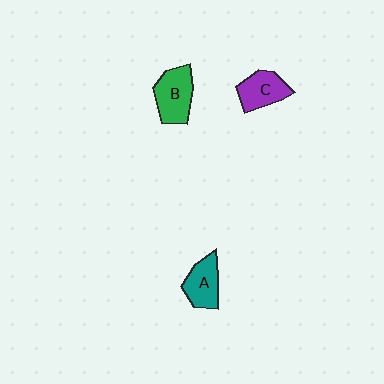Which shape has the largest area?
Shape B (green).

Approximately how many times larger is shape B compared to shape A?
Approximately 1.2 times.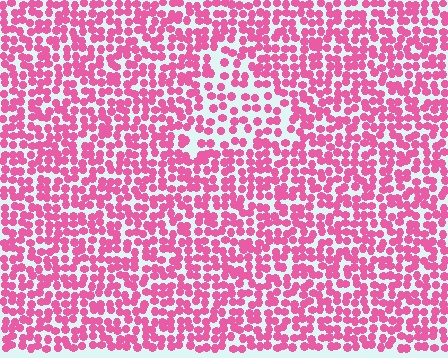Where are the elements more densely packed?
The elements are more densely packed outside the triangle boundary.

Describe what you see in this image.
The image contains small pink elements arranged at two different densities. A triangle-shaped region is visible where the elements are less densely packed than the surrounding area.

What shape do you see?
I see a triangle.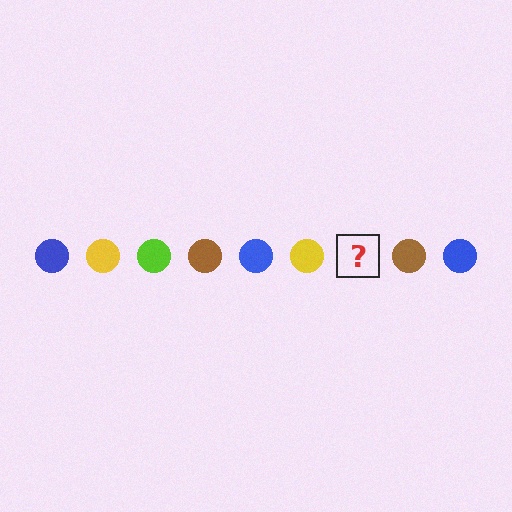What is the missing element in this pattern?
The missing element is a lime circle.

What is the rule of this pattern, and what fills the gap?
The rule is that the pattern cycles through blue, yellow, lime, brown circles. The gap should be filled with a lime circle.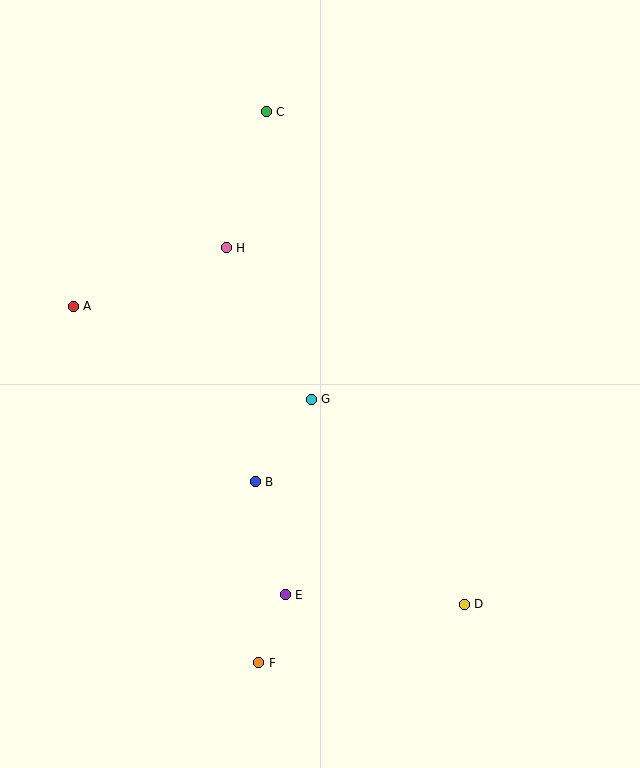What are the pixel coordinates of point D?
Point D is at (464, 604).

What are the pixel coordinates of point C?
Point C is at (266, 112).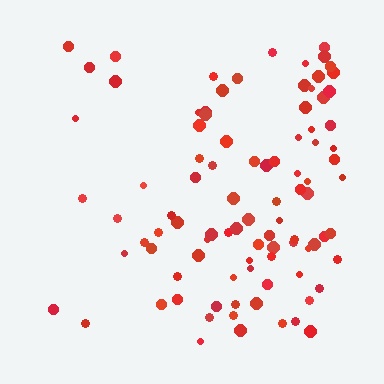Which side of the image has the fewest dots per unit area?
The left.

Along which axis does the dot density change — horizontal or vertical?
Horizontal.